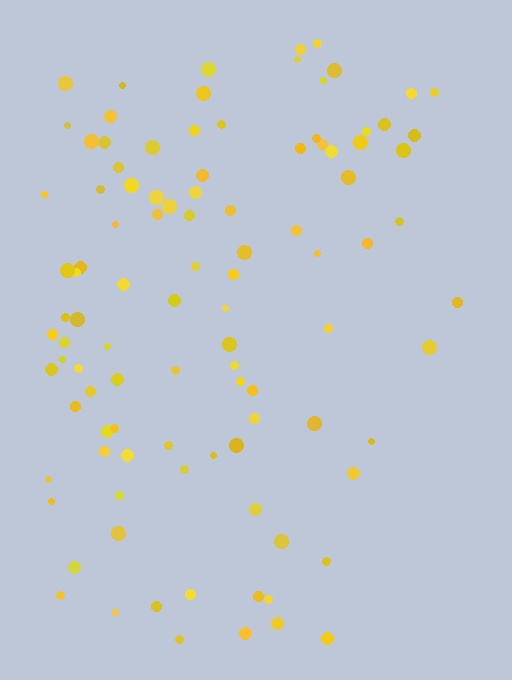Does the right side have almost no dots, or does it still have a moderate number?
Still a moderate number, just noticeably fewer than the left.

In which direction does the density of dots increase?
From right to left, with the left side densest.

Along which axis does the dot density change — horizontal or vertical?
Horizontal.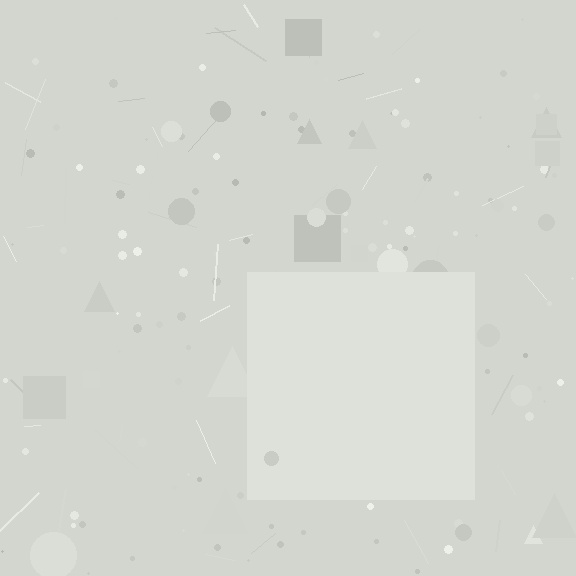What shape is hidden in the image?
A square is hidden in the image.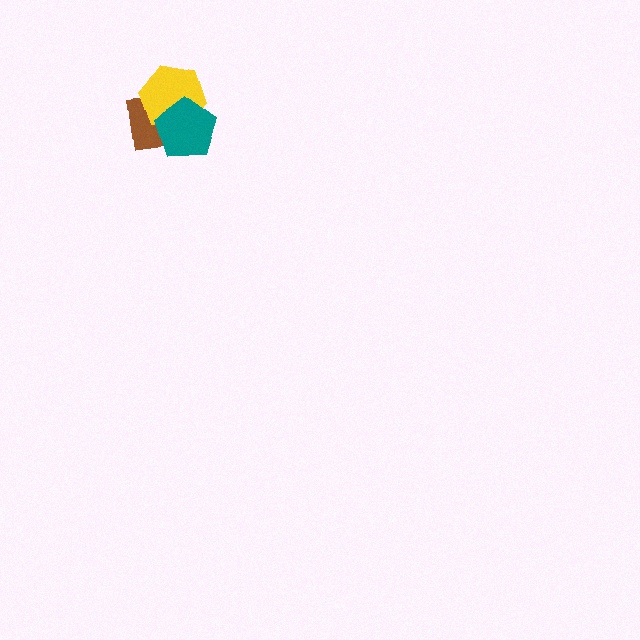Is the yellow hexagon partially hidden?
Yes, it is partially covered by another shape.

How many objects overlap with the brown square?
2 objects overlap with the brown square.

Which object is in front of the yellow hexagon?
The teal pentagon is in front of the yellow hexagon.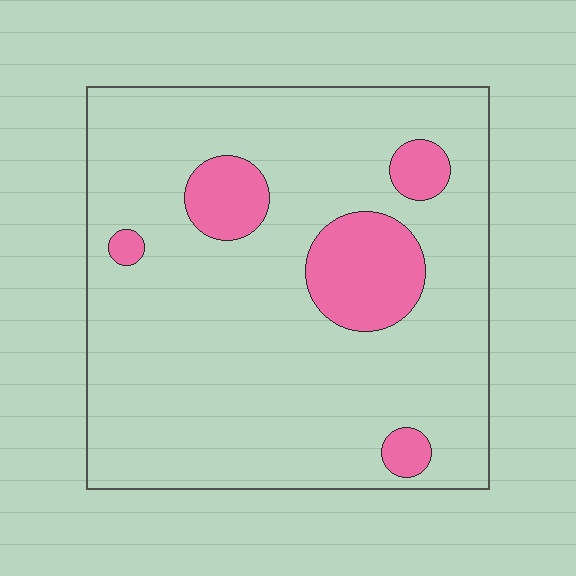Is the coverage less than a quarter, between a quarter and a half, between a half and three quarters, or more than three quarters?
Less than a quarter.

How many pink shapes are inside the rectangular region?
5.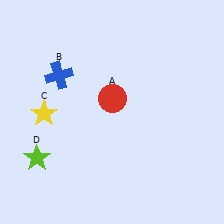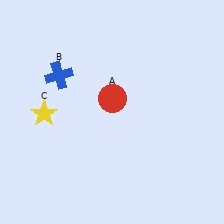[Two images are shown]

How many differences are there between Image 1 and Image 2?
There is 1 difference between the two images.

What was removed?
The lime star (D) was removed in Image 2.